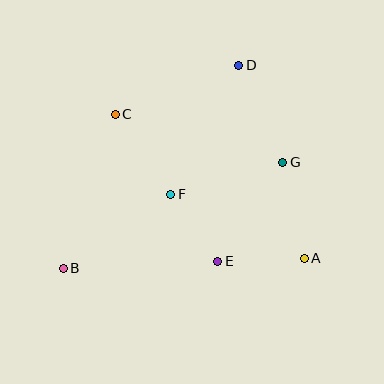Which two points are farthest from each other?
Points B and D are farthest from each other.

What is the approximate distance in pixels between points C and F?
The distance between C and F is approximately 97 pixels.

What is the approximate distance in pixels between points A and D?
The distance between A and D is approximately 204 pixels.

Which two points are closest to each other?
Points E and F are closest to each other.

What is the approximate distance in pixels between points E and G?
The distance between E and G is approximately 118 pixels.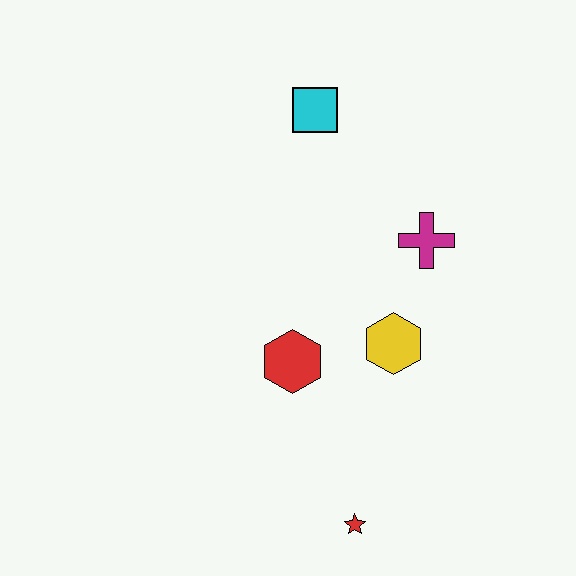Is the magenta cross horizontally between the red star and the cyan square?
No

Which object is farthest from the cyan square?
The red star is farthest from the cyan square.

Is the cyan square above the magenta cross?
Yes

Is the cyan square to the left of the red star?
Yes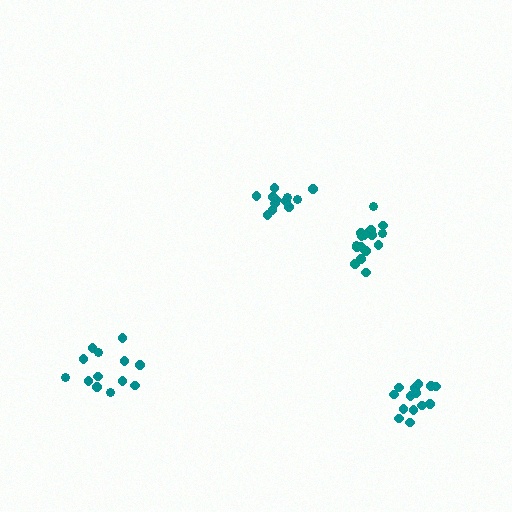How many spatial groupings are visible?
There are 4 spatial groupings.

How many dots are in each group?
Group 1: 17 dots, Group 2: 12 dots, Group 3: 14 dots, Group 4: 13 dots (56 total).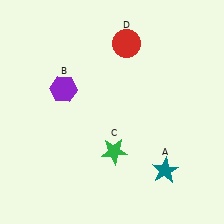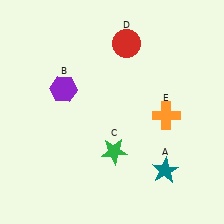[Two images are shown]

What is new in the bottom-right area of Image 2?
An orange cross (E) was added in the bottom-right area of Image 2.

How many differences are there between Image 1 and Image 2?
There is 1 difference between the two images.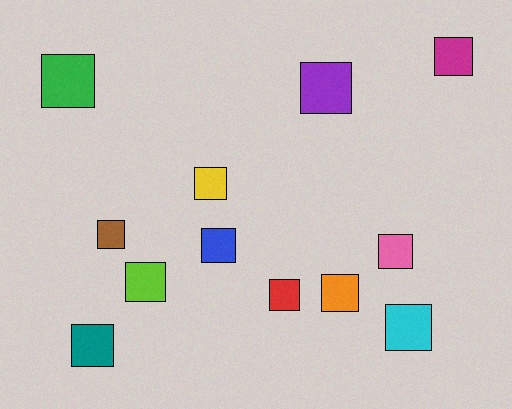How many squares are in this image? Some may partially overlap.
There are 12 squares.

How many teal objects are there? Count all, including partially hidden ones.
There is 1 teal object.